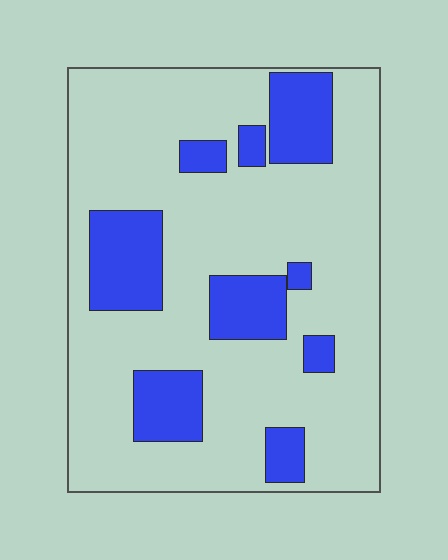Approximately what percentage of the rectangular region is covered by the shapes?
Approximately 25%.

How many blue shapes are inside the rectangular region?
9.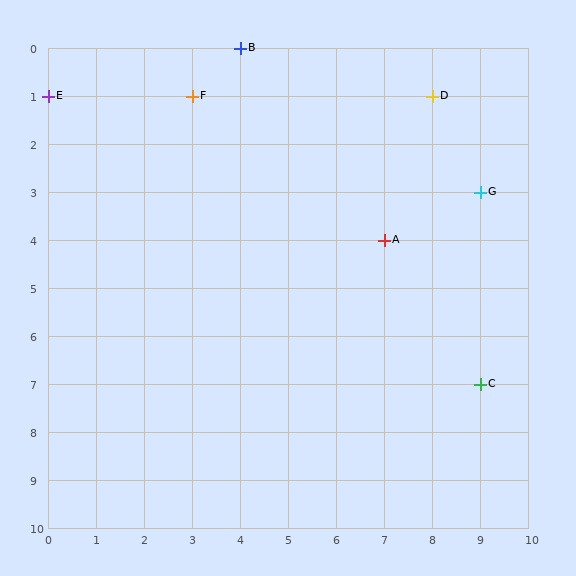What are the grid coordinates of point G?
Point G is at grid coordinates (9, 3).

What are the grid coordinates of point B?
Point B is at grid coordinates (4, 0).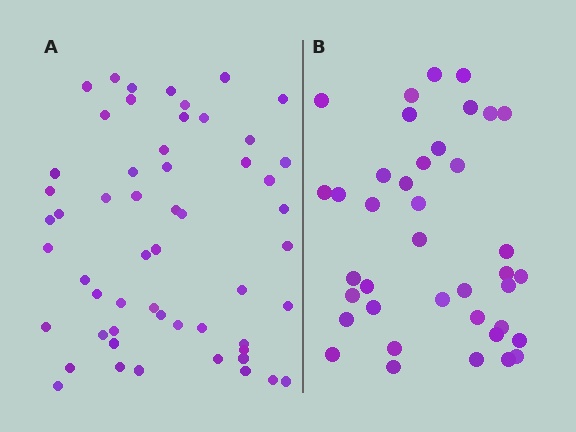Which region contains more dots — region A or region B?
Region A (the left region) has more dots.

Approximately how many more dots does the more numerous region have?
Region A has approximately 15 more dots than region B.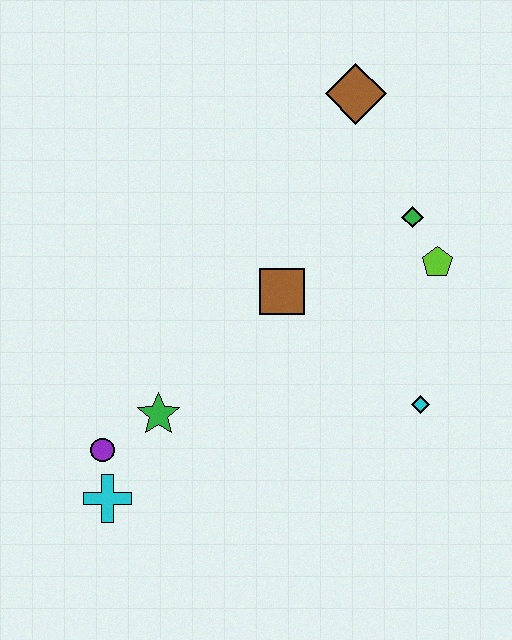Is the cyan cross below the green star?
Yes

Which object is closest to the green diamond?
The lime pentagon is closest to the green diamond.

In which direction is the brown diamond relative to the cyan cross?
The brown diamond is above the cyan cross.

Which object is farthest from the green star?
The brown diamond is farthest from the green star.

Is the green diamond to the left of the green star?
No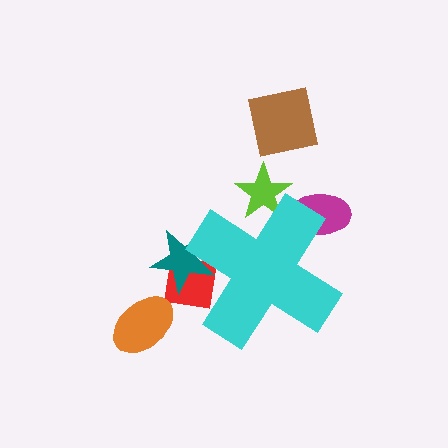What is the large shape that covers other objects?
A cyan cross.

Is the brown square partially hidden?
No, the brown square is fully visible.